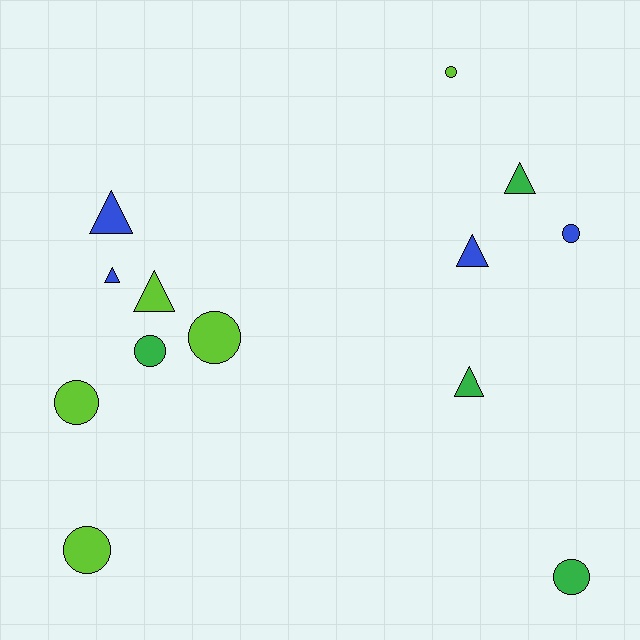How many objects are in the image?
There are 13 objects.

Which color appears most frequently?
Lime, with 5 objects.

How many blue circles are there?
There is 1 blue circle.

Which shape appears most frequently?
Circle, with 7 objects.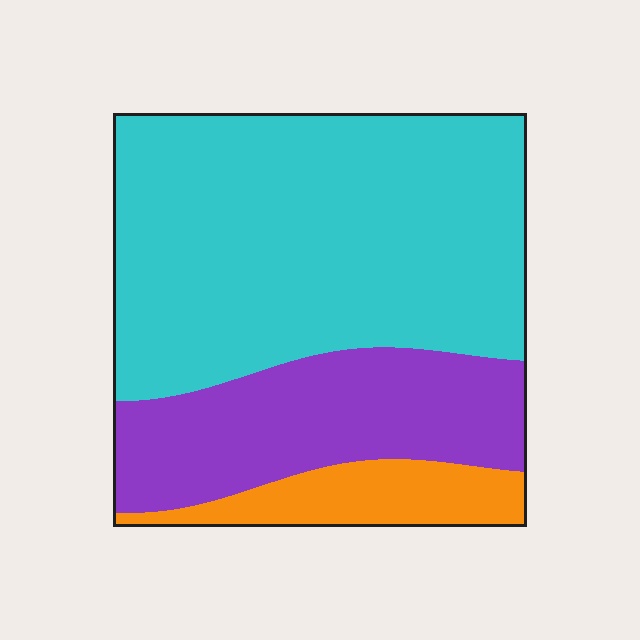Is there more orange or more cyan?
Cyan.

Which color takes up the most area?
Cyan, at roughly 60%.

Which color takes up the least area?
Orange, at roughly 10%.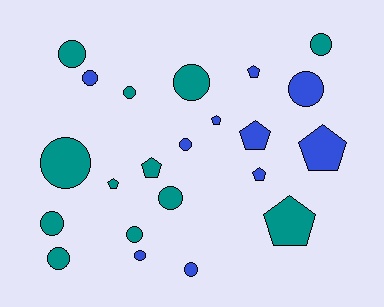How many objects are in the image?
There are 22 objects.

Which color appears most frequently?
Teal, with 12 objects.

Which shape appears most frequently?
Circle, with 14 objects.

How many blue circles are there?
There are 5 blue circles.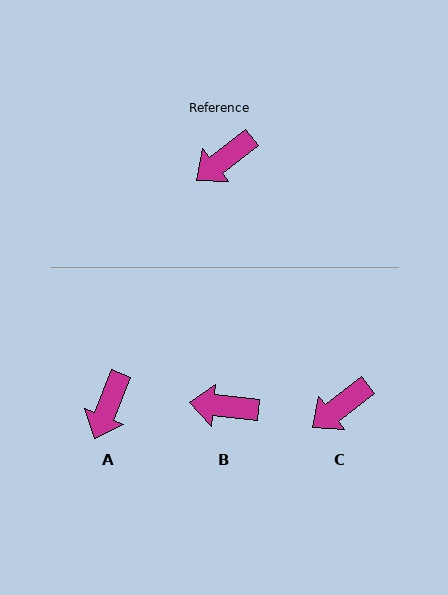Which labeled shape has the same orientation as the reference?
C.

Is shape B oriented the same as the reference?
No, it is off by about 44 degrees.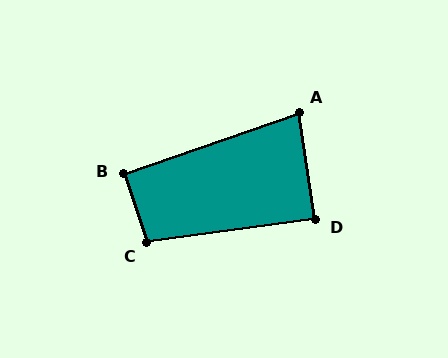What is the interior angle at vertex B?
Approximately 91 degrees (approximately right).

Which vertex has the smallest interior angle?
A, at approximately 80 degrees.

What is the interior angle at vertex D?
Approximately 89 degrees (approximately right).